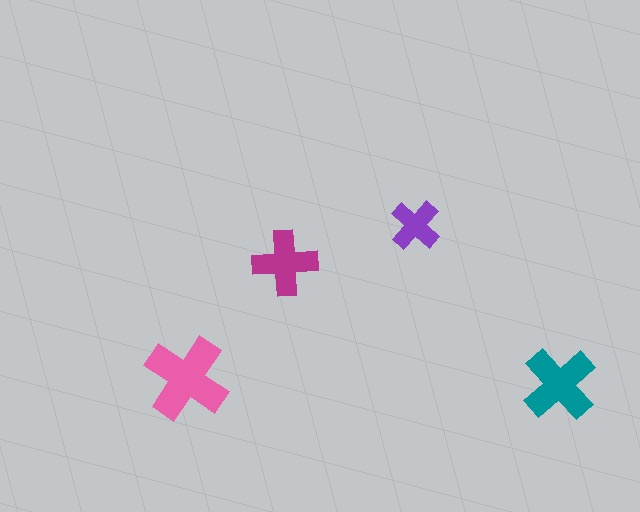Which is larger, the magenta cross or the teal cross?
The teal one.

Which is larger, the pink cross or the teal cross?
The pink one.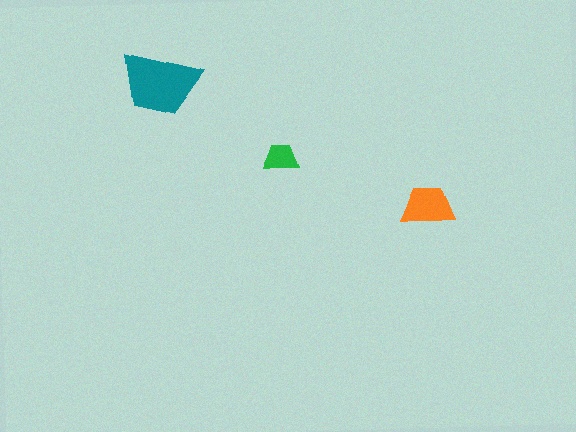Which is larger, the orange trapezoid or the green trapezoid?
The orange one.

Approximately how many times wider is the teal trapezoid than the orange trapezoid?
About 1.5 times wider.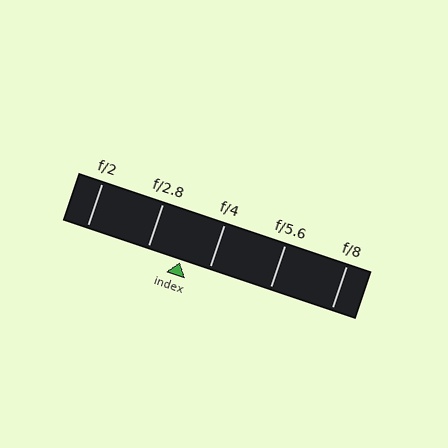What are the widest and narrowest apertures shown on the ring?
The widest aperture shown is f/2 and the narrowest is f/8.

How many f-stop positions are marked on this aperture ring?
There are 5 f-stop positions marked.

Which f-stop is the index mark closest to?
The index mark is closest to f/4.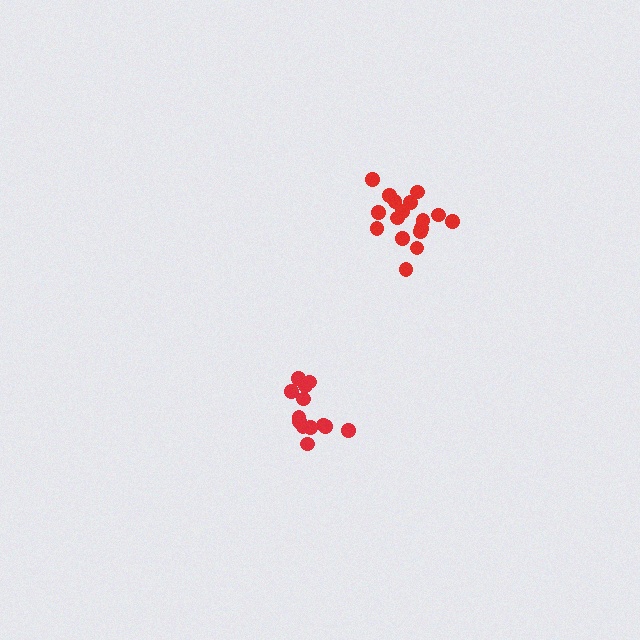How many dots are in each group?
Group 1: 17 dots, Group 2: 13 dots (30 total).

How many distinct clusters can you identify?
There are 2 distinct clusters.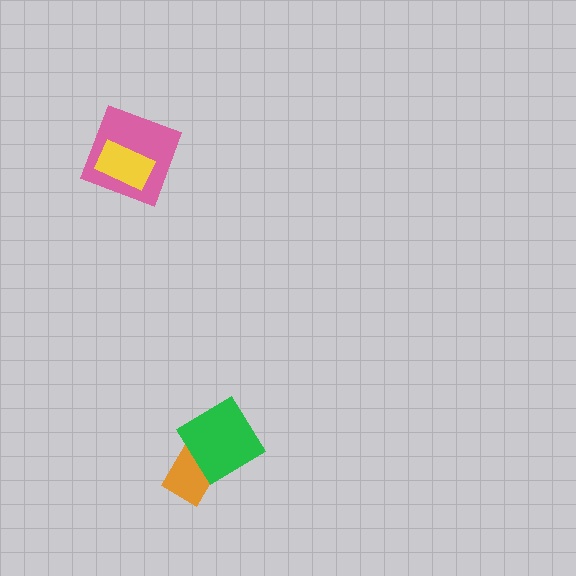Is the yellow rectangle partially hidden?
No, no other shape covers it.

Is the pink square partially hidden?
Yes, it is partially covered by another shape.